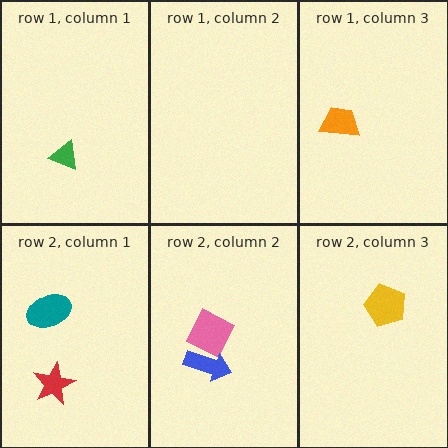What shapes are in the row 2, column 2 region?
The pink diamond, the blue arrow.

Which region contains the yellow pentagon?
The row 2, column 3 region.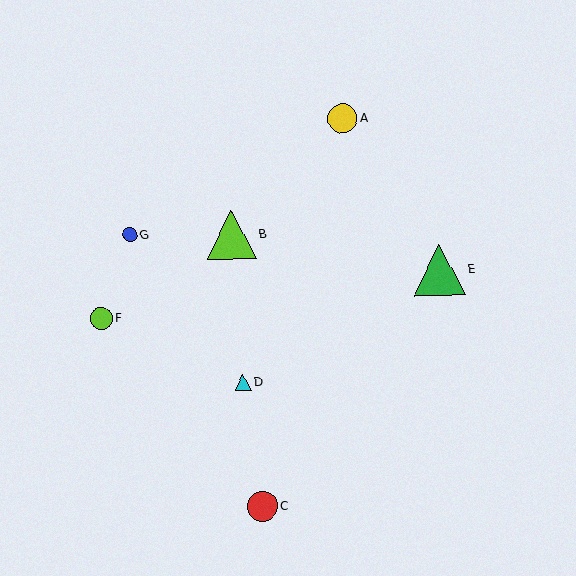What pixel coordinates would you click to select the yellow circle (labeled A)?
Click at (343, 118) to select the yellow circle A.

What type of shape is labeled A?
Shape A is a yellow circle.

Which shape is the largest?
The green triangle (labeled E) is the largest.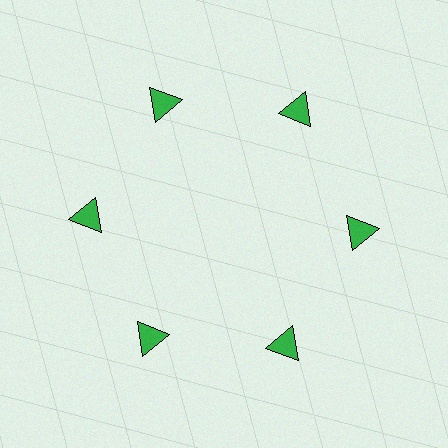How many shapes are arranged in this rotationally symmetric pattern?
There are 6 shapes, arranged in 6 groups of 1.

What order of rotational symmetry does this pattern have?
This pattern has 6-fold rotational symmetry.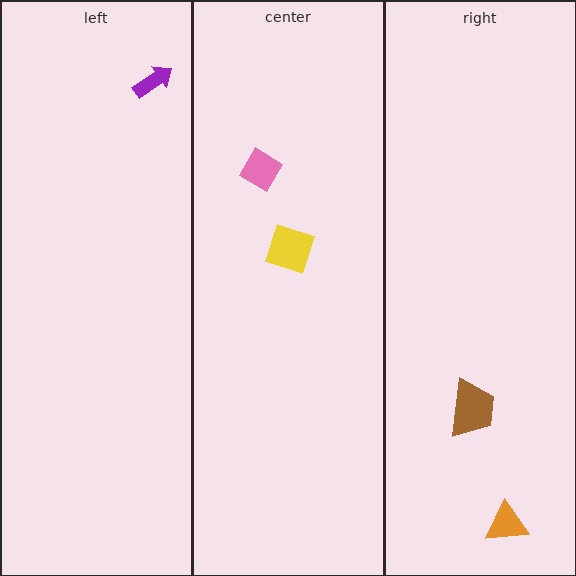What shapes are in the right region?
The orange triangle, the brown trapezoid.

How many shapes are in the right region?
2.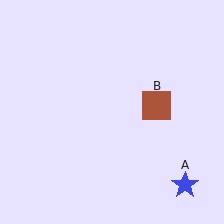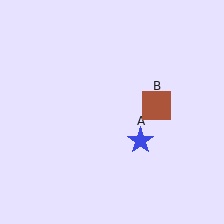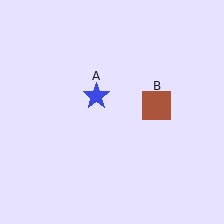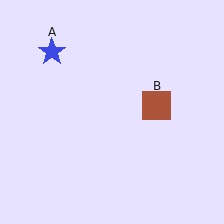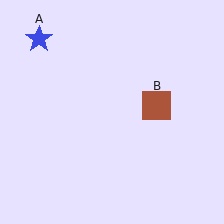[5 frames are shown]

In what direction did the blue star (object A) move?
The blue star (object A) moved up and to the left.